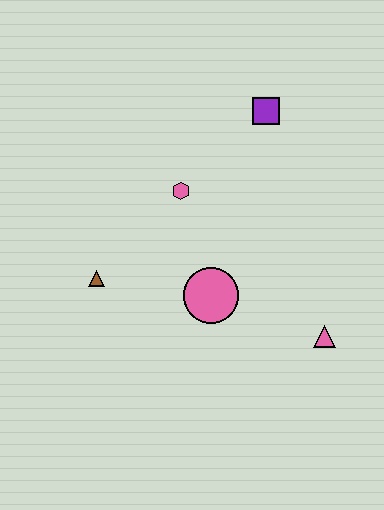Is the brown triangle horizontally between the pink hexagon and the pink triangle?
No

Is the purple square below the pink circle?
No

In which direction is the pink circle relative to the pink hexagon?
The pink circle is below the pink hexagon.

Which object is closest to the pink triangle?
The pink circle is closest to the pink triangle.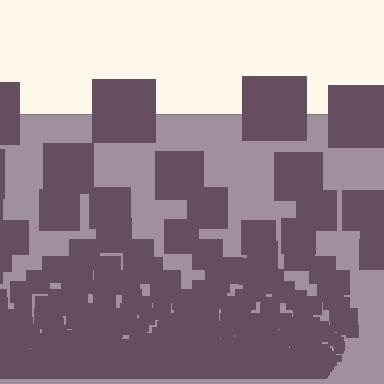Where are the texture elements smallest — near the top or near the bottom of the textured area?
Near the bottom.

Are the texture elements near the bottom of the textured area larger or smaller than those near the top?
Smaller. The gradient is inverted — elements near the bottom are smaller and denser.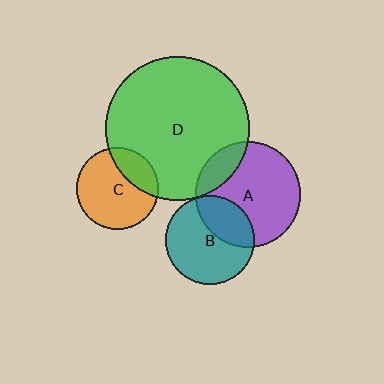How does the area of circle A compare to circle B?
Approximately 1.4 times.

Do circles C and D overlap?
Yes.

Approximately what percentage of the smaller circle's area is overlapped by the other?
Approximately 25%.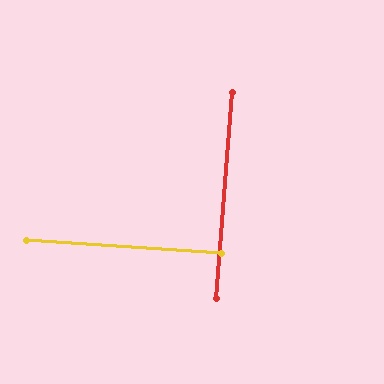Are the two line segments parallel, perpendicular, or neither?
Perpendicular — they meet at approximately 89°.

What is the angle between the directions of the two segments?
Approximately 89 degrees.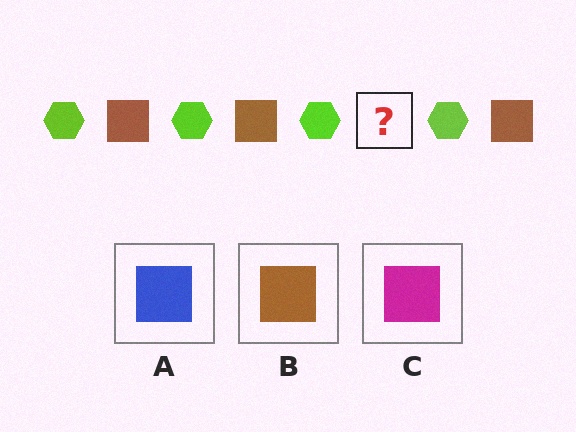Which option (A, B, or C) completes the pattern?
B.